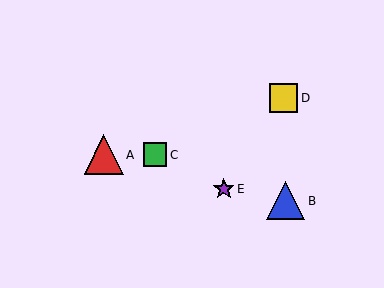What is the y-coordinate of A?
Object A is at y≈155.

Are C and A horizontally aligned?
Yes, both are at y≈155.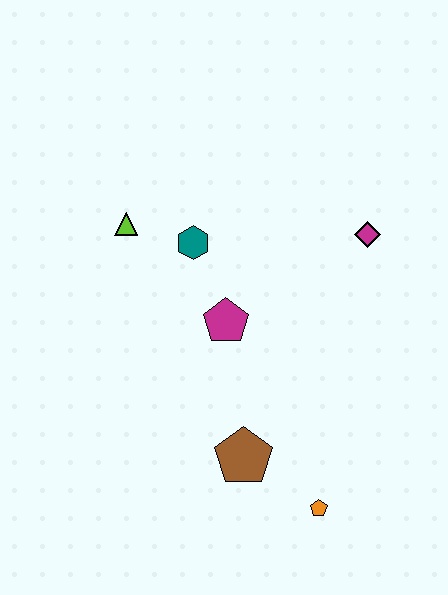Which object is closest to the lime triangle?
The teal hexagon is closest to the lime triangle.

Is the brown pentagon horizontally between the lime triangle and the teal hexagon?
No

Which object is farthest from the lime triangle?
The orange pentagon is farthest from the lime triangle.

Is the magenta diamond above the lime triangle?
No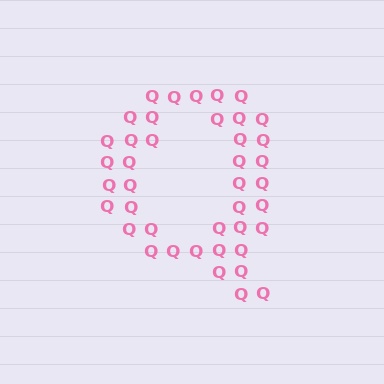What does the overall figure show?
The overall figure shows the letter Q.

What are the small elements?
The small elements are letter Q's.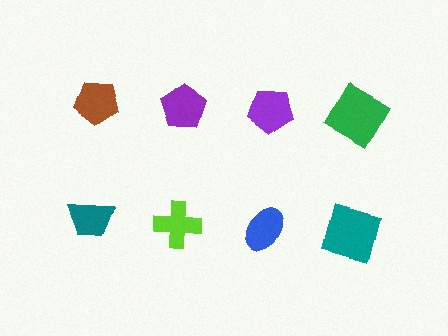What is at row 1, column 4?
A green square.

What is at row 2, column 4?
A teal square.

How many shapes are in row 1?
4 shapes.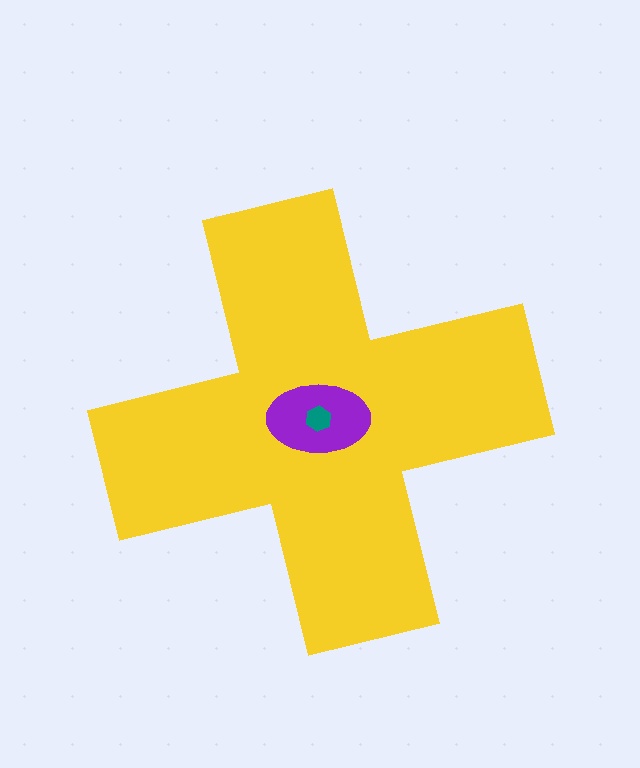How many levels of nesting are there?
3.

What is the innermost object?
The teal hexagon.